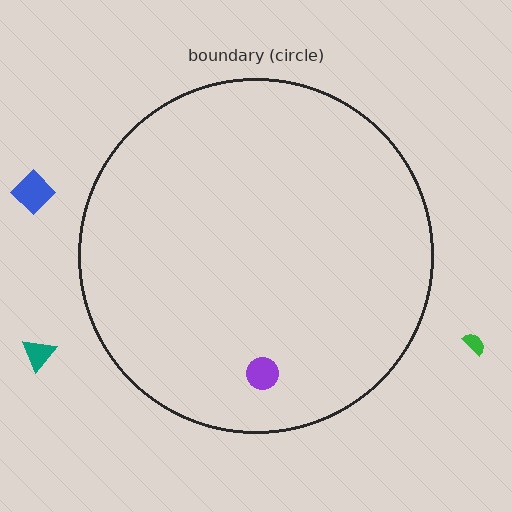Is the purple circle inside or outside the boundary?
Inside.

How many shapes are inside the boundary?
1 inside, 3 outside.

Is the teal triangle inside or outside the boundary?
Outside.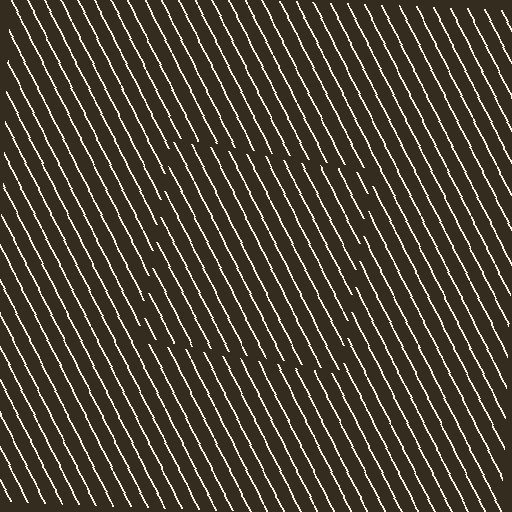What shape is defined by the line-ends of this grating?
An illusory square. The interior of the shape contains the same grating, shifted by half a period — the contour is defined by the phase discontinuity where line-ends from the inner and outer gratings abut.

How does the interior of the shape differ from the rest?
The interior of the shape contains the same grating, shifted by half a period — the contour is defined by the phase discontinuity where line-ends from the inner and outer gratings abut.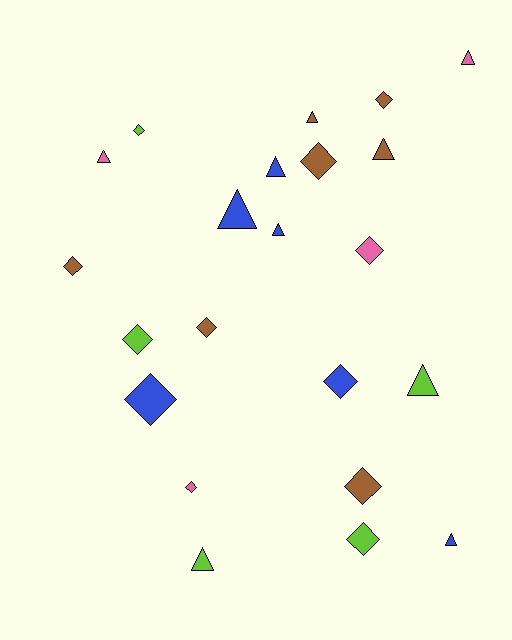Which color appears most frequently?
Brown, with 7 objects.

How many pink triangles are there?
There are 2 pink triangles.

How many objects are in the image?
There are 22 objects.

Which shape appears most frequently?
Diamond, with 12 objects.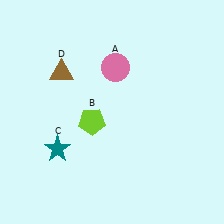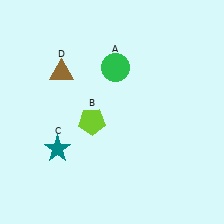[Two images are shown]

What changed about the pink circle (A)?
In Image 1, A is pink. In Image 2, it changed to green.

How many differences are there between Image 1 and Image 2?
There is 1 difference between the two images.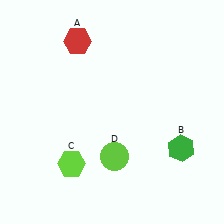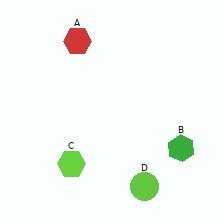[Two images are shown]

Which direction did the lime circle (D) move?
The lime circle (D) moved right.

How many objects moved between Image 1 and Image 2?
1 object moved between the two images.